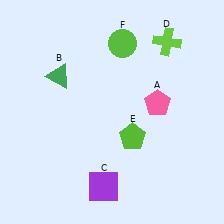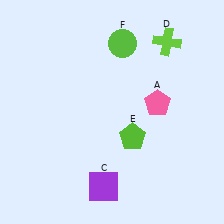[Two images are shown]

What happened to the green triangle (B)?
The green triangle (B) was removed in Image 2. It was in the top-left area of Image 1.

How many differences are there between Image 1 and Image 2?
There is 1 difference between the two images.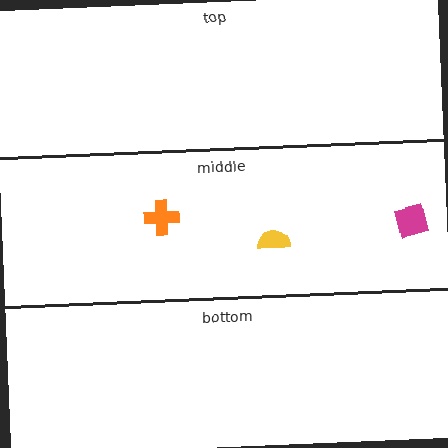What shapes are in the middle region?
The magenta square, the yellow semicircle, the orange cross.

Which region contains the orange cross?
The middle region.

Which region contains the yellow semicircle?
The middle region.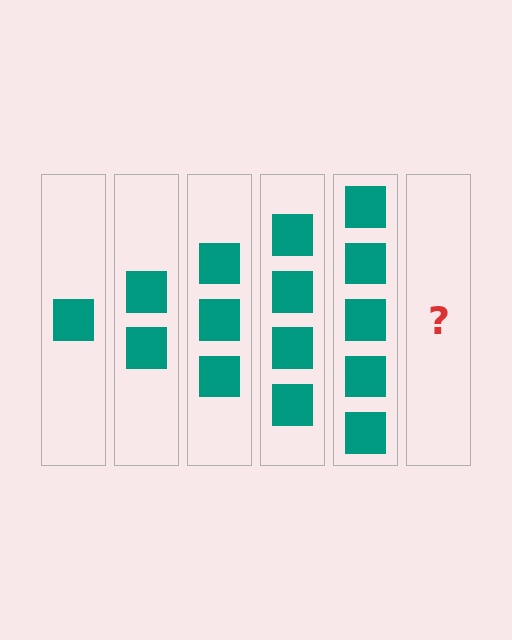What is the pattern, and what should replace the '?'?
The pattern is that each step adds one more square. The '?' should be 6 squares.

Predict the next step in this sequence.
The next step is 6 squares.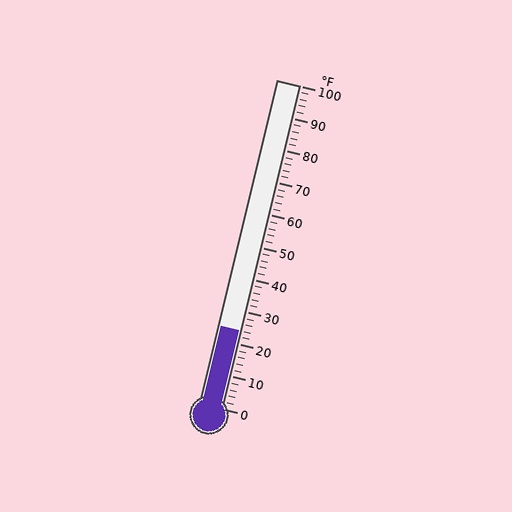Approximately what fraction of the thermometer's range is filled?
The thermometer is filled to approximately 25% of its range.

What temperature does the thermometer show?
The thermometer shows approximately 24°F.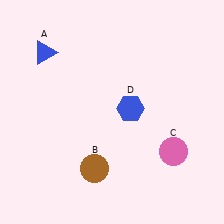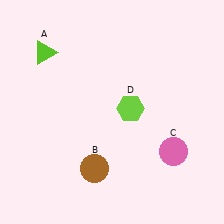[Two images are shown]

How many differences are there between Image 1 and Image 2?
There are 2 differences between the two images.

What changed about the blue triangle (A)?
In Image 1, A is blue. In Image 2, it changed to lime.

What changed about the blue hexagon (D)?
In Image 1, D is blue. In Image 2, it changed to lime.